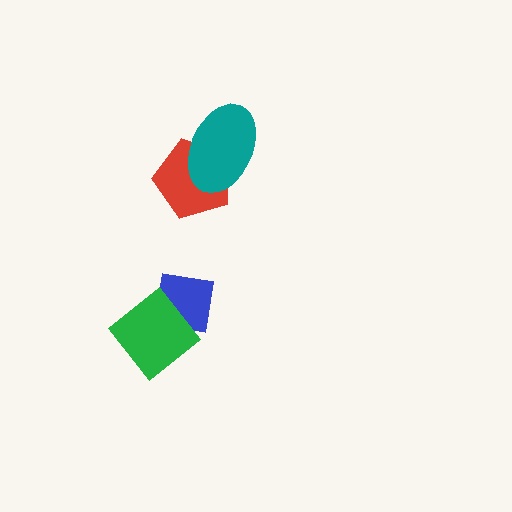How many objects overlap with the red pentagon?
1 object overlaps with the red pentagon.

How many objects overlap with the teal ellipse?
1 object overlaps with the teal ellipse.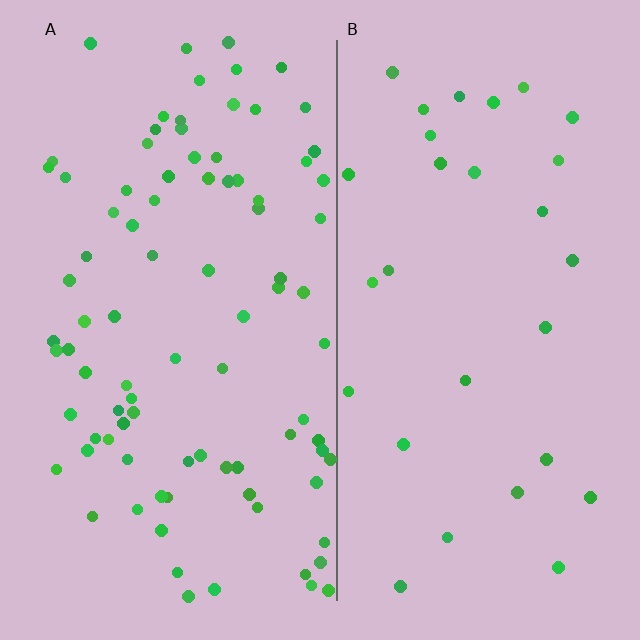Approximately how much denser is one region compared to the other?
Approximately 3.0× — region A over region B.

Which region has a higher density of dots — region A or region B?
A (the left).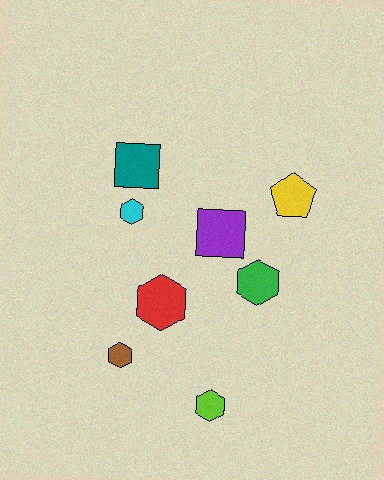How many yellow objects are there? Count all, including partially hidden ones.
There is 1 yellow object.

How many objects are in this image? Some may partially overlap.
There are 8 objects.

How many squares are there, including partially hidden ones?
There are 2 squares.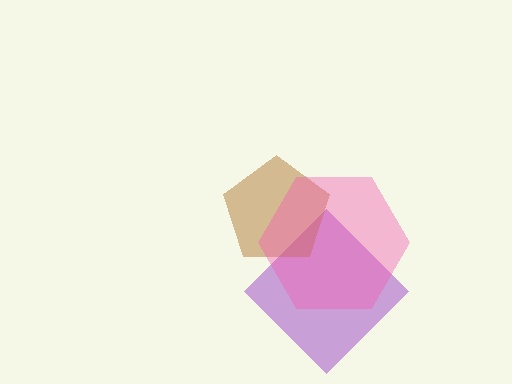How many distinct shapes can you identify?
There are 3 distinct shapes: a purple diamond, a brown pentagon, a pink hexagon.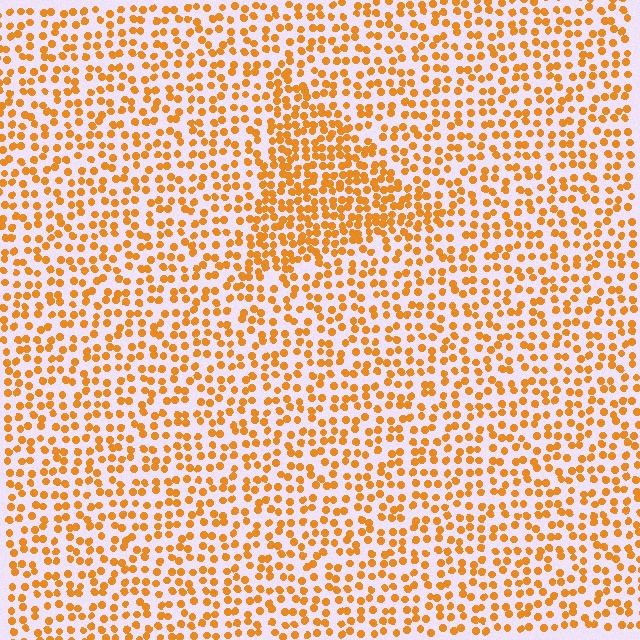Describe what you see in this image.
The image contains small orange elements arranged at two different densities. A triangle-shaped region is visible where the elements are more densely packed than the surrounding area.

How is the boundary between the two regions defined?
The boundary is defined by a change in element density (approximately 1.7x ratio). All elements are the same color, size, and shape.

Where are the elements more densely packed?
The elements are more densely packed inside the triangle boundary.